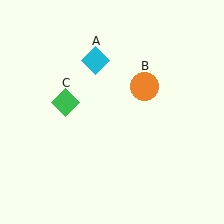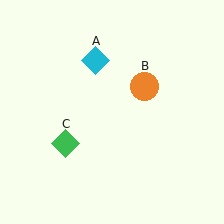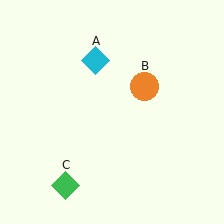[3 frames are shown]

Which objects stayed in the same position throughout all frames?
Cyan diamond (object A) and orange circle (object B) remained stationary.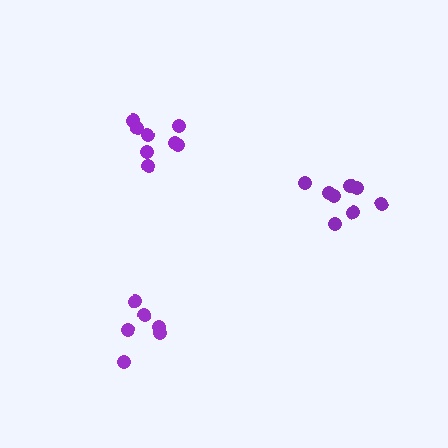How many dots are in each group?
Group 1: 6 dots, Group 2: 8 dots, Group 3: 8 dots (22 total).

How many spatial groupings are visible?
There are 3 spatial groupings.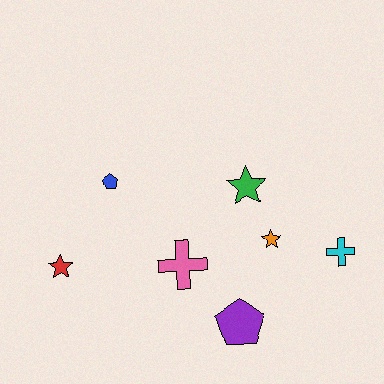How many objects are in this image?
There are 7 objects.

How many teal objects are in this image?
There are no teal objects.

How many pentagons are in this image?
There are 2 pentagons.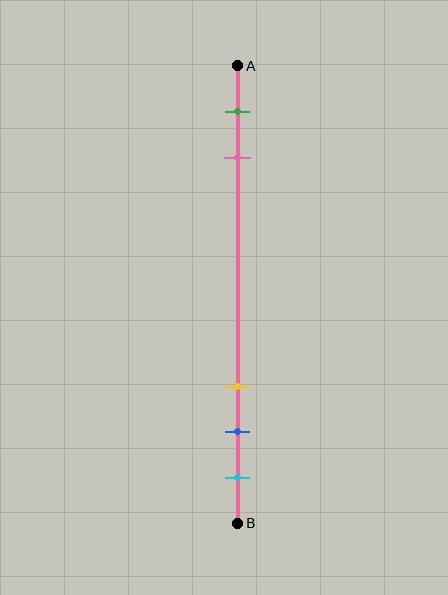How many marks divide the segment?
There are 5 marks dividing the segment.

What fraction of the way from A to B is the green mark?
The green mark is approximately 10% (0.1) of the way from A to B.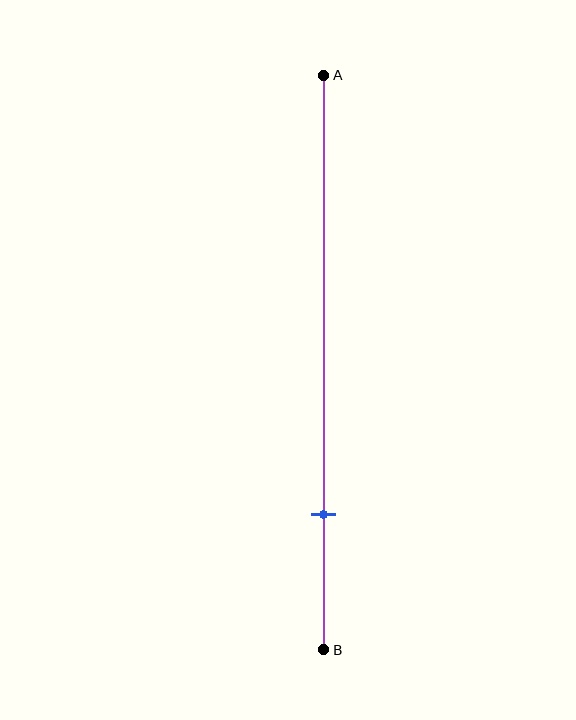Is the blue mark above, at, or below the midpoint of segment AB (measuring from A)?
The blue mark is below the midpoint of segment AB.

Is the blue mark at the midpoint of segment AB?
No, the mark is at about 75% from A, not at the 50% midpoint.